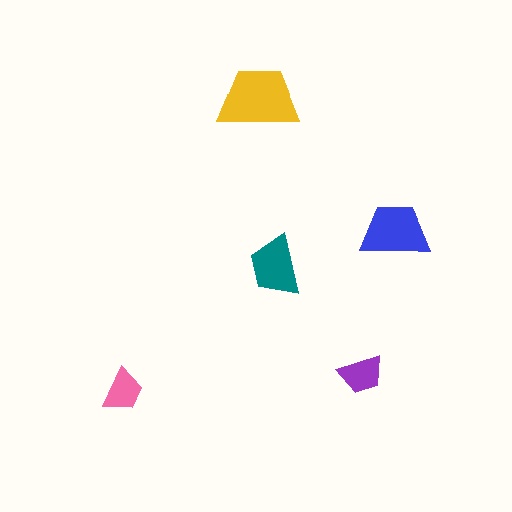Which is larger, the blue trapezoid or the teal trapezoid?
The blue one.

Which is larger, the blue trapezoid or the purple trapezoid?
The blue one.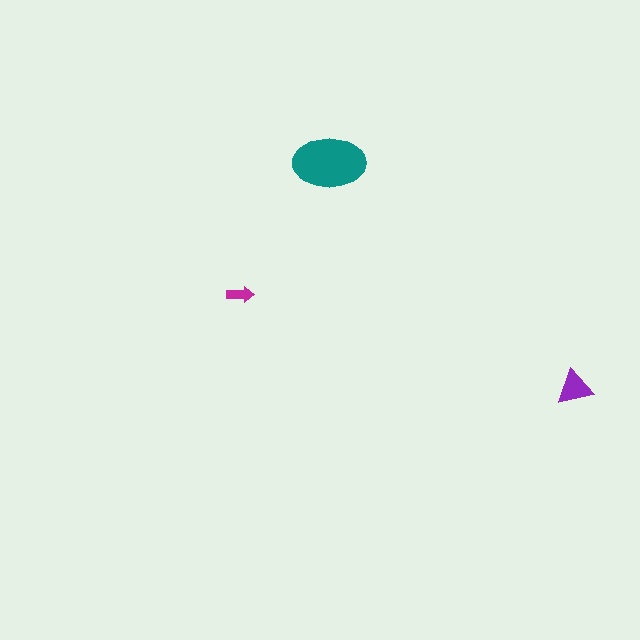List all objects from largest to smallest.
The teal ellipse, the purple triangle, the magenta arrow.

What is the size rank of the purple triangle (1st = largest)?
2nd.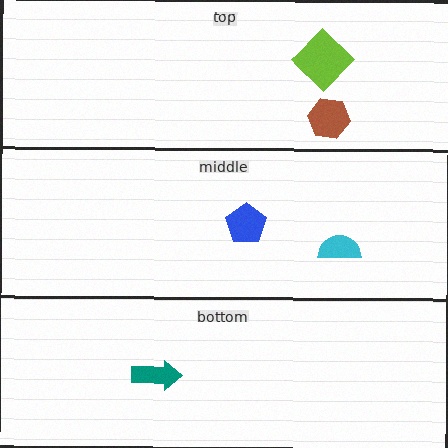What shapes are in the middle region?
The cyan semicircle, the blue pentagon.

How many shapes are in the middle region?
2.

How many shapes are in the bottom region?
1.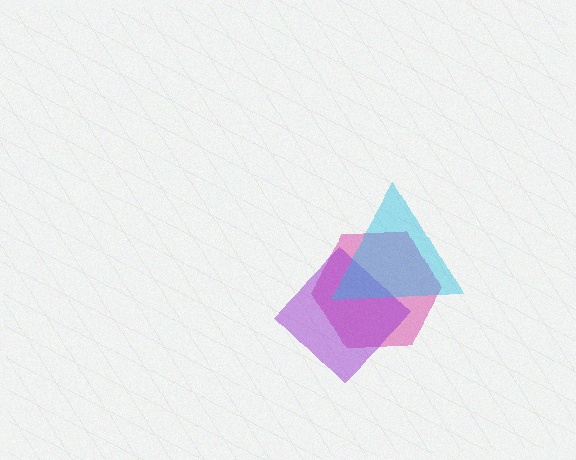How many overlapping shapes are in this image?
There are 3 overlapping shapes in the image.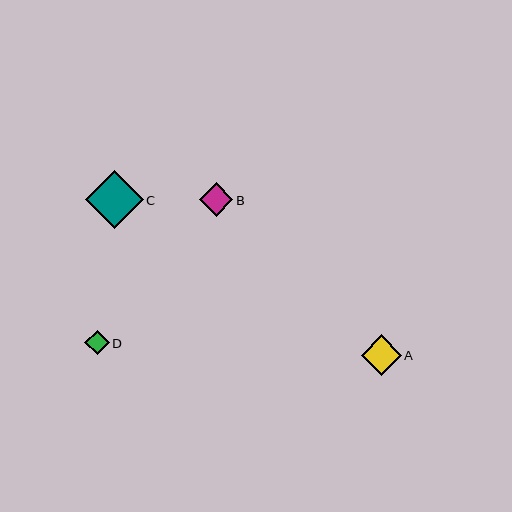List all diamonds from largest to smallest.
From largest to smallest: C, A, B, D.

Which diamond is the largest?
Diamond C is the largest with a size of approximately 58 pixels.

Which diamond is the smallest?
Diamond D is the smallest with a size of approximately 25 pixels.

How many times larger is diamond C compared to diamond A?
Diamond C is approximately 1.4 times the size of diamond A.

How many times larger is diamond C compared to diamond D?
Diamond C is approximately 2.3 times the size of diamond D.